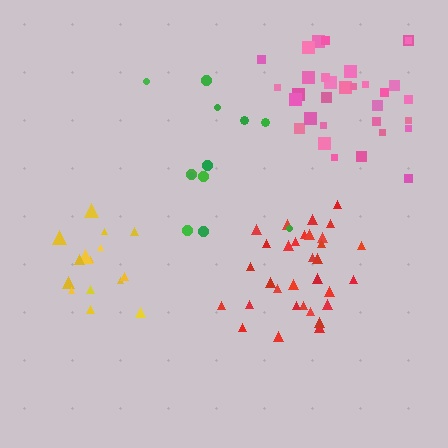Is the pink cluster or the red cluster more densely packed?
Red.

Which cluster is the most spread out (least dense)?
Green.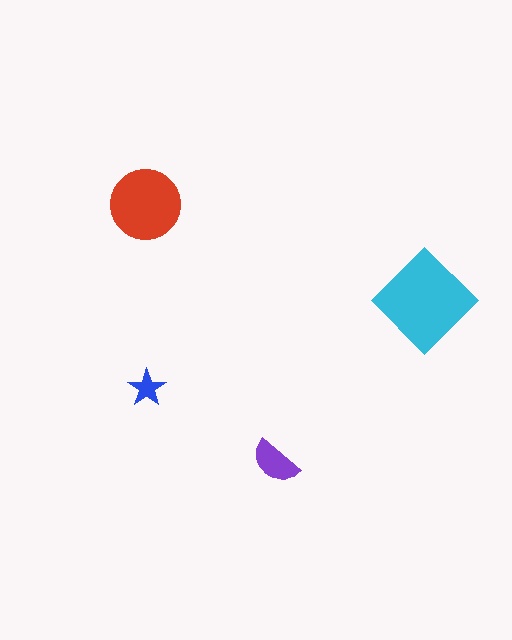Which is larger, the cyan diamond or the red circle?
The cyan diamond.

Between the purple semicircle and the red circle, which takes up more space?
The red circle.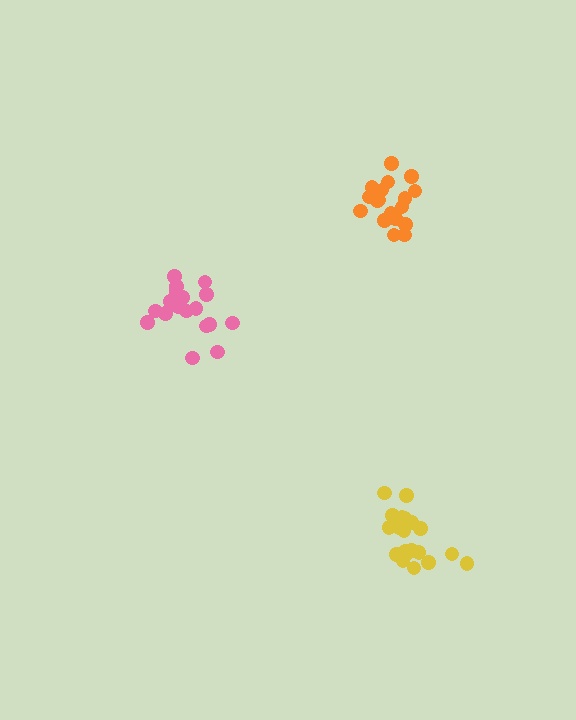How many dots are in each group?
Group 1: 20 dots, Group 2: 19 dots, Group 3: 18 dots (57 total).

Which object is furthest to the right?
The yellow cluster is rightmost.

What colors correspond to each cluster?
The clusters are colored: yellow, orange, pink.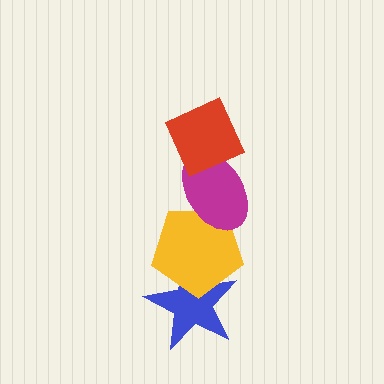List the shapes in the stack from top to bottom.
From top to bottom: the red diamond, the magenta ellipse, the yellow pentagon, the blue star.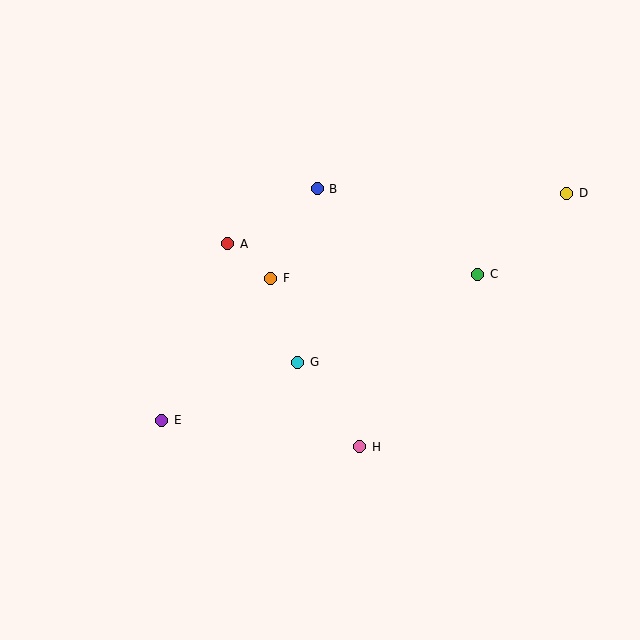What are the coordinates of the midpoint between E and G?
The midpoint between E and G is at (230, 391).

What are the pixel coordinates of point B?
Point B is at (317, 189).